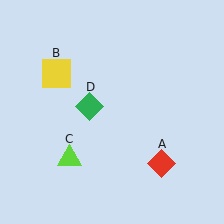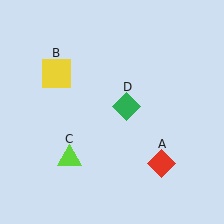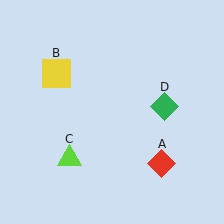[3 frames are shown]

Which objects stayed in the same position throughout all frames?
Red diamond (object A) and yellow square (object B) and lime triangle (object C) remained stationary.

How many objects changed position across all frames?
1 object changed position: green diamond (object D).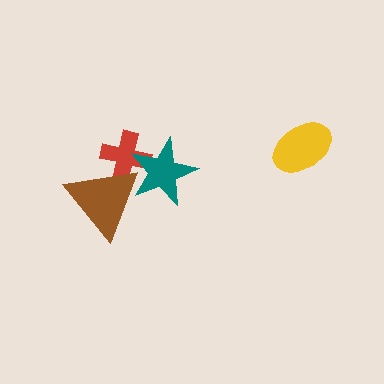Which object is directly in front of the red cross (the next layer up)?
The teal star is directly in front of the red cross.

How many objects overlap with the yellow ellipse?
0 objects overlap with the yellow ellipse.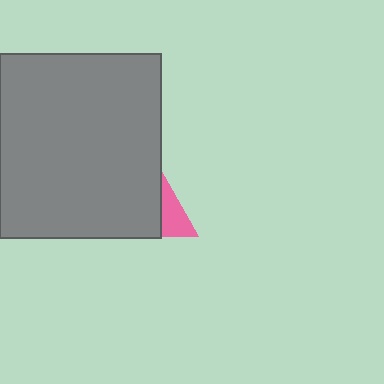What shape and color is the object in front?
The object in front is a gray rectangle.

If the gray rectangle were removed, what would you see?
You would see the complete pink triangle.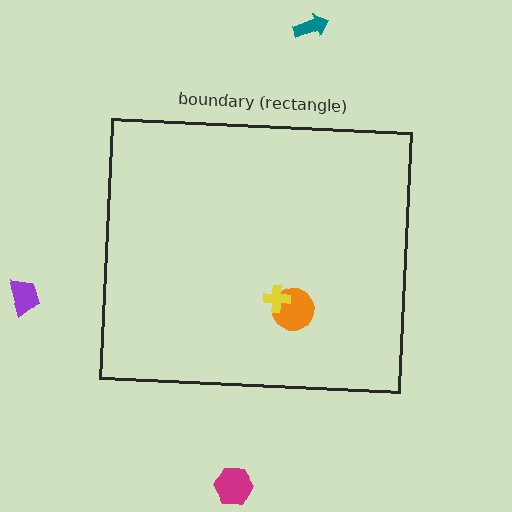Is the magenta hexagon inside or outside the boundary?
Outside.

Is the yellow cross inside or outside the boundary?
Inside.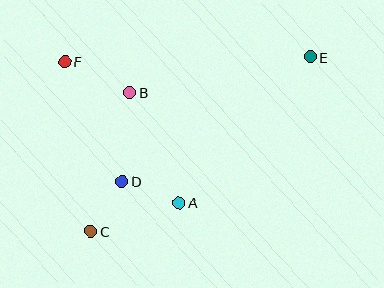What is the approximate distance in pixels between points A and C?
The distance between A and C is approximately 93 pixels.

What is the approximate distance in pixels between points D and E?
The distance between D and E is approximately 225 pixels.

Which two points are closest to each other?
Points C and D are closest to each other.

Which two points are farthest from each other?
Points C and E are farthest from each other.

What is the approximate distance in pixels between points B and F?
The distance between B and F is approximately 72 pixels.